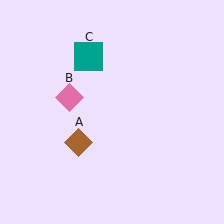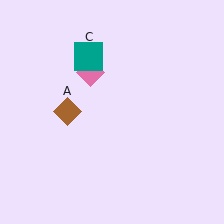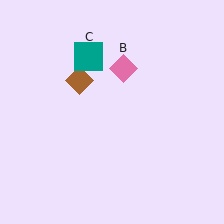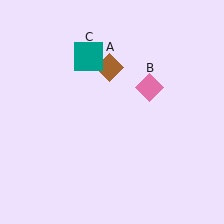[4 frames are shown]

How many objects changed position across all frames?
2 objects changed position: brown diamond (object A), pink diamond (object B).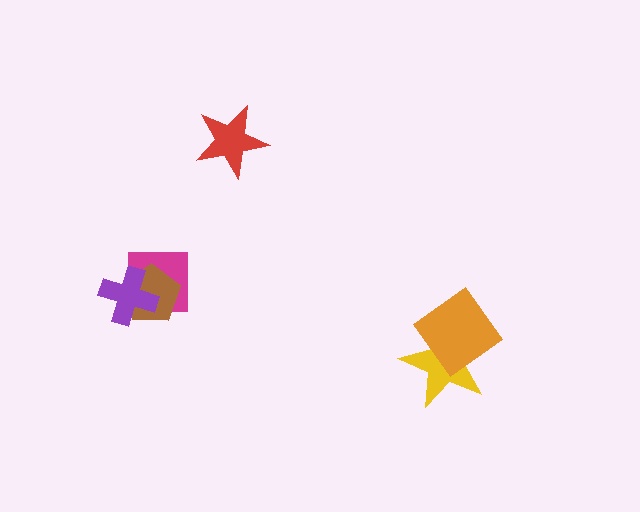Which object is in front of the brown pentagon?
The purple cross is in front of the brown pentagon.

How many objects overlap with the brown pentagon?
2 objects overlap with the brown pentagon.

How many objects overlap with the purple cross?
2 objects overlap with the purple cross.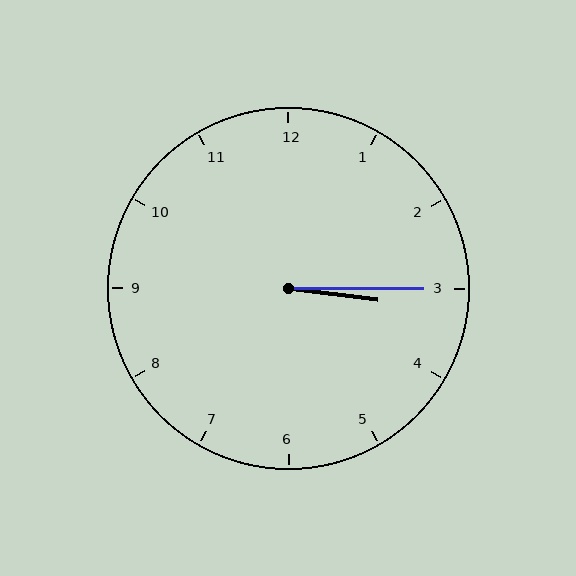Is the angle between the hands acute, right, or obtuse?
It is acute.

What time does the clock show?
3:15.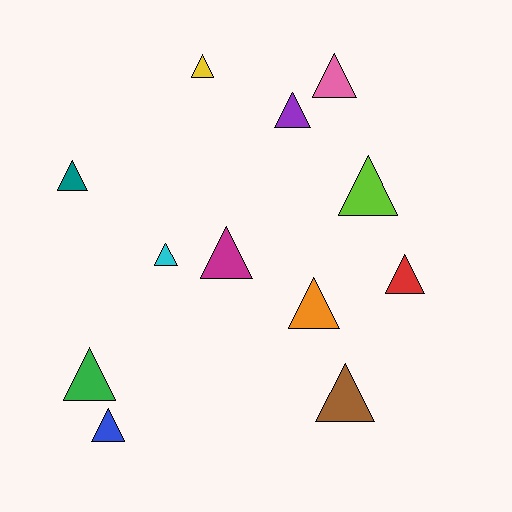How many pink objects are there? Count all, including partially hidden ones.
There is 1 pink object.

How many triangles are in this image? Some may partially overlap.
There are 12 triangles.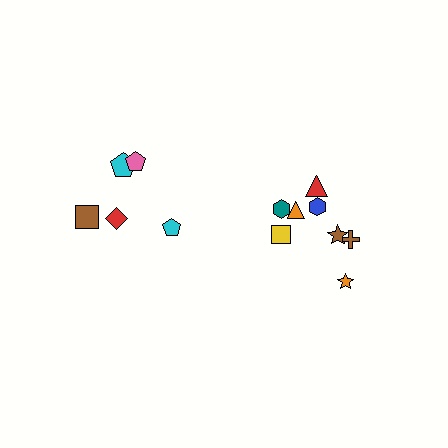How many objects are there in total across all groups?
There are 13 objects.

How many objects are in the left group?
There are 5 objects.